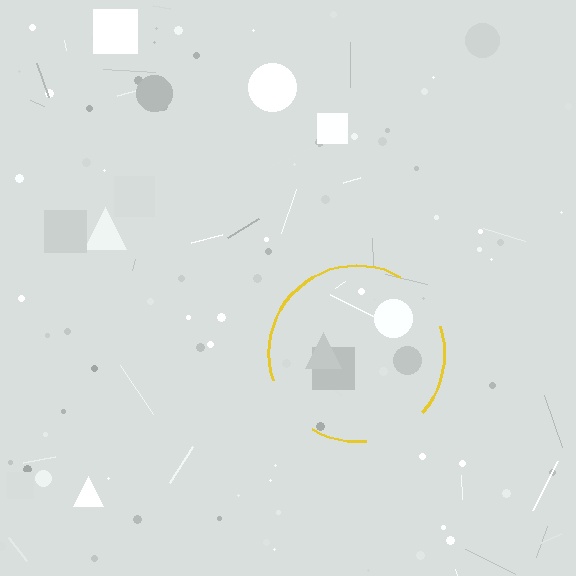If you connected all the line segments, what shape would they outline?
They would outline a circle.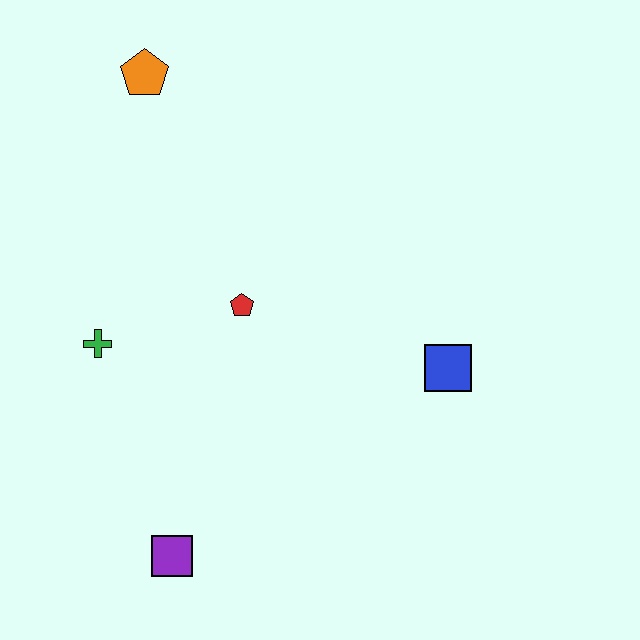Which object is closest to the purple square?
The green cross is closest to the purple square.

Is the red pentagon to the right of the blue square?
No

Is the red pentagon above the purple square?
Yes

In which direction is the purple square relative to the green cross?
The purple square is below the green cross.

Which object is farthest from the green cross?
The blue square is farthest from the green cross.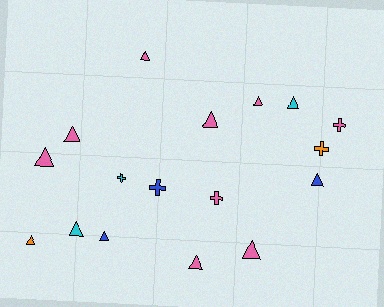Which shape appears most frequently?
Triangle, with 12 objects.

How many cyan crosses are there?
There is 1 cyan cross.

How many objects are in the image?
There are 17 objects.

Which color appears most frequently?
Pink, with 9 objects.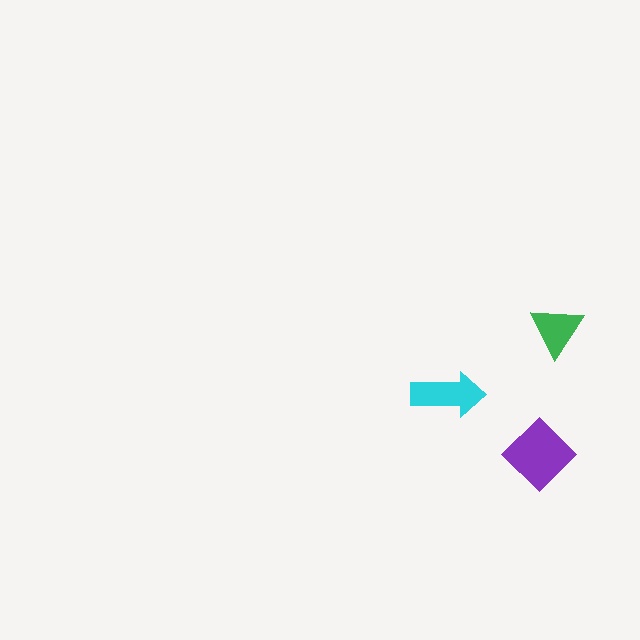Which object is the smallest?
The green triangle.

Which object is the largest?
The purple diamond.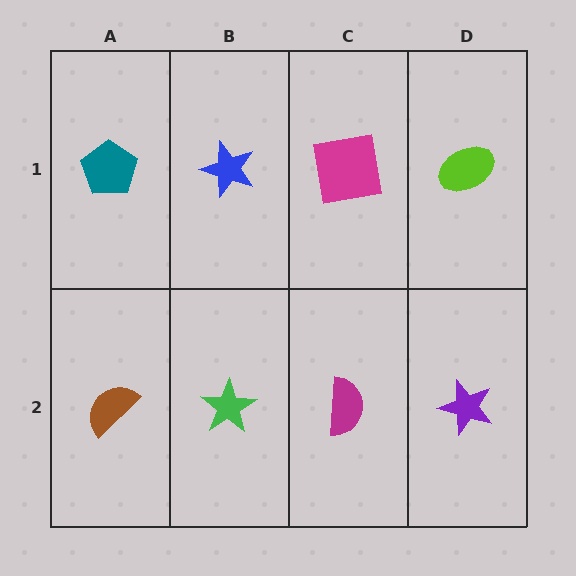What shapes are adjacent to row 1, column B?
A green star (row 2, column B), a teal pentagon (row 1, column A), a magenta square (row 1, column C).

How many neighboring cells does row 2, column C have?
3.